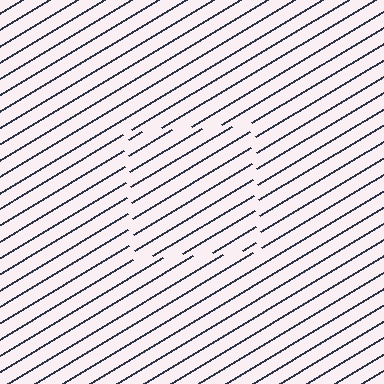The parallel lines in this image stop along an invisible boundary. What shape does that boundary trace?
An illusory square. The interior of the shape contains the same grating, shifted by half a period — the contour is defined by the phase discontinuity where line-ends from the inner and outer gratings abut.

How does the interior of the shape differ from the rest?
The interior of the shape contains the same grating, shifted by half a period — the contour is defined by the phase discontinuity where line-ends from the inner and outer gratings abut.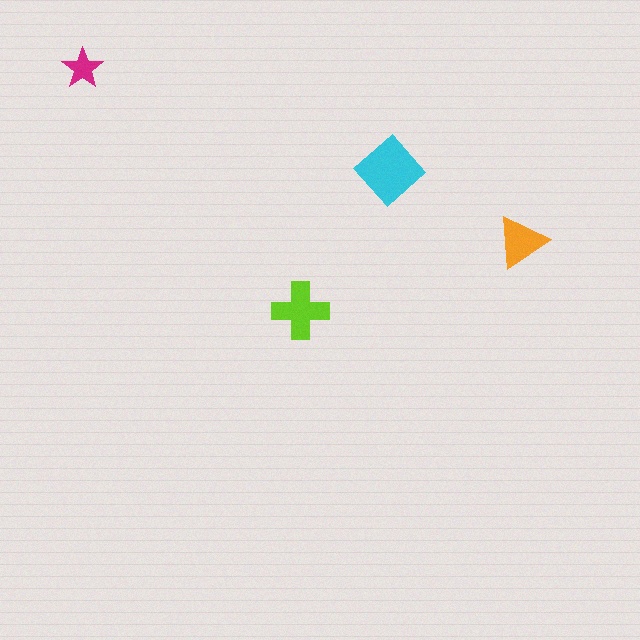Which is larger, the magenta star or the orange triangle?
The orange triangle.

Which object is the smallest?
The magenta star.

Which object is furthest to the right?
The orange triangle is rightmost.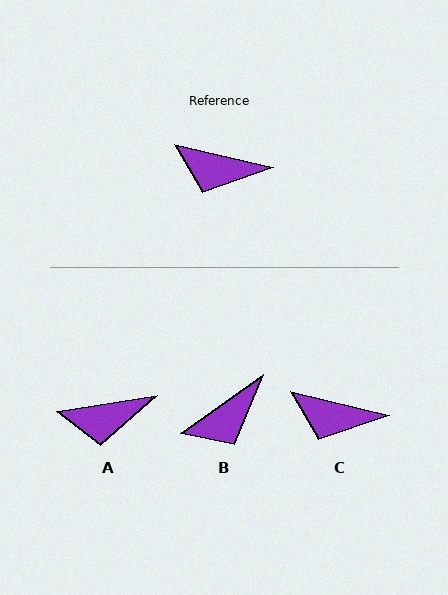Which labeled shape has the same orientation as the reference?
C.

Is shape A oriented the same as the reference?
No, it is off by about 22 degrees.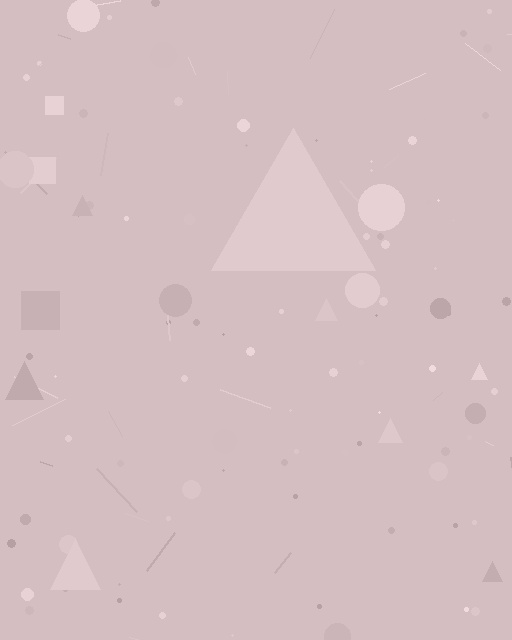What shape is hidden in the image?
A triangle is hidden in the image.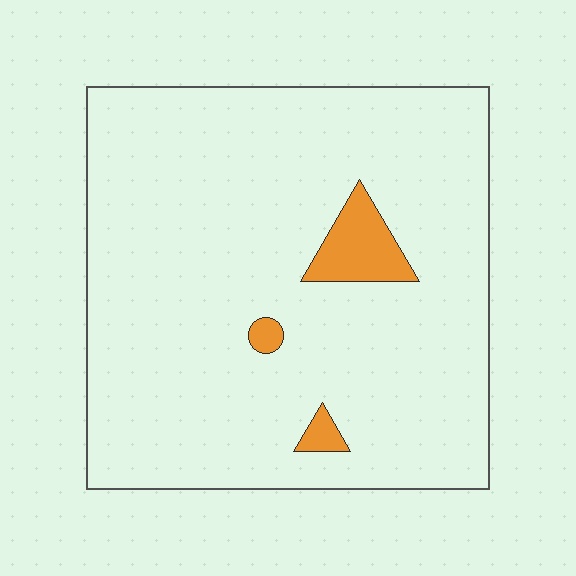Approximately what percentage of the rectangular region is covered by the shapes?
Approximately 5%.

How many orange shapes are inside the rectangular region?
3.